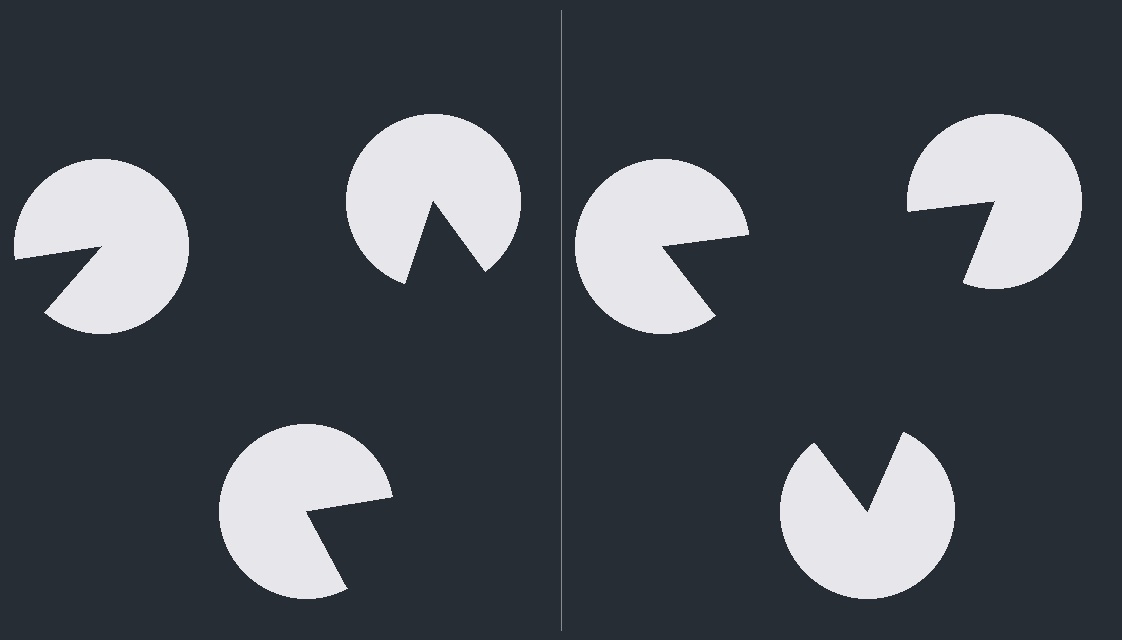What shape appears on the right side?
An illusory triangle.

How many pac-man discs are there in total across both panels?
6 — 3 on each side.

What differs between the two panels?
The pac-man discs are positioned identically on both sides; only the wedge orientations differ. On the right they align to a triangle; on the left they are misaligned.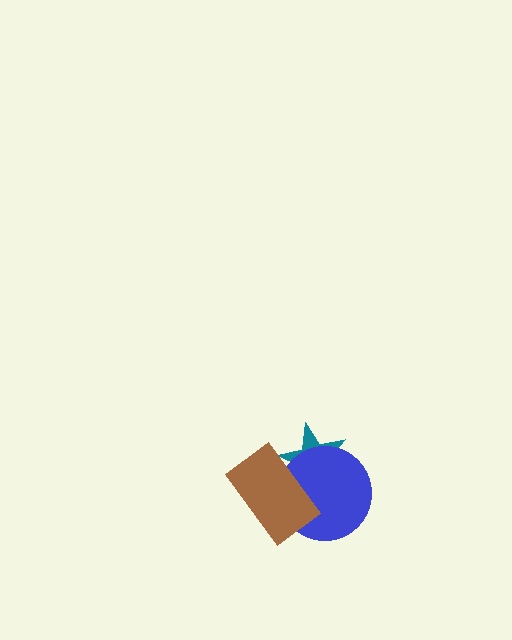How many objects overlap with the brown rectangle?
2 objects overlap with the brown rectangle.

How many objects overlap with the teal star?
2 objects overlap with the teal star.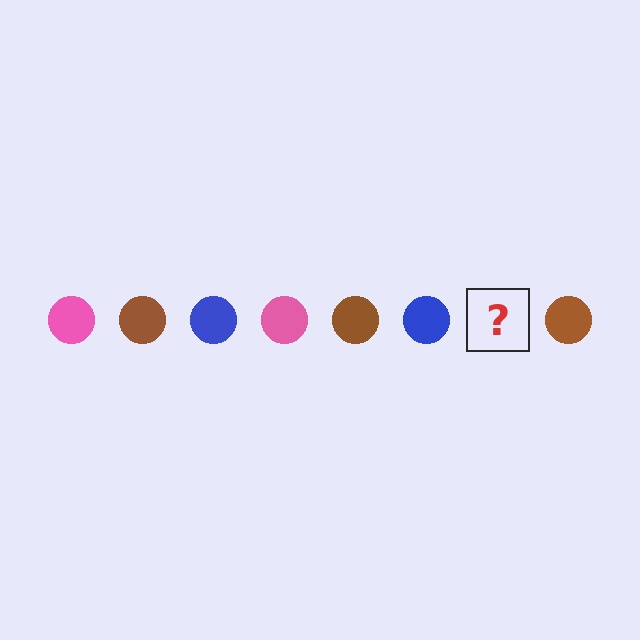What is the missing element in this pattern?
The missing element is a pink circle.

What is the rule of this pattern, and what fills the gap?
The rule is that the pattern cycles through pink, brown, blue circles. The gap should be filled with a pink circle.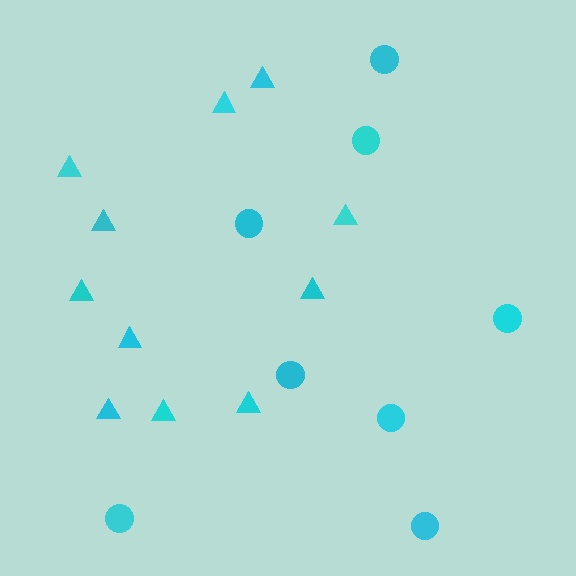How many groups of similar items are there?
There are 2 groups: one group of circles (8) and one group of triangles (11).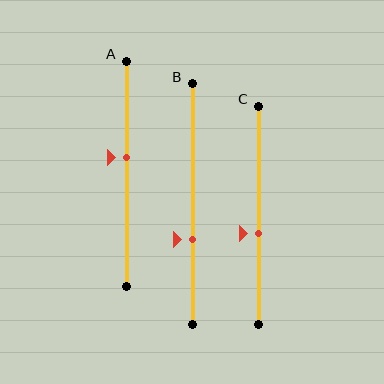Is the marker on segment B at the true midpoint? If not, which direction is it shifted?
No, the marker on segment B is shifted downward by about 15% of the segment length.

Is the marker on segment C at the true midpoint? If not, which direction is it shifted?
No, the marker on segment C is shifted downward by about 8% of the segment length.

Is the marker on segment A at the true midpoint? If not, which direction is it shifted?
No, the marker on segment A is shifted upward by about 7% of the segment length.